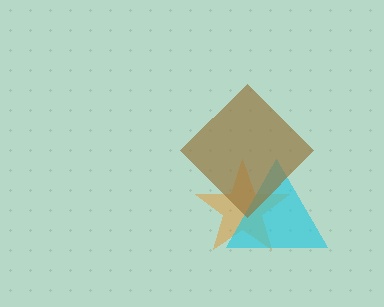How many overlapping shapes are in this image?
There are 3 overlapping shapes in the image.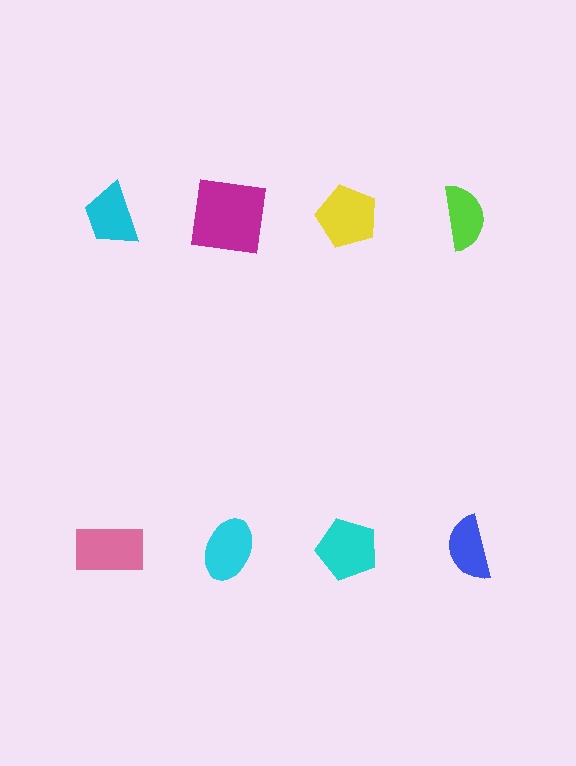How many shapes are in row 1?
4 shapes.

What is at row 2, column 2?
A cyan ellipse.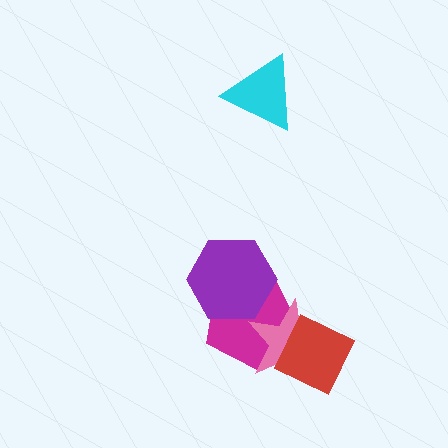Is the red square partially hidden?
No, no other shape covers it.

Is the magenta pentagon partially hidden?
Yes, it is partially covered by another shape.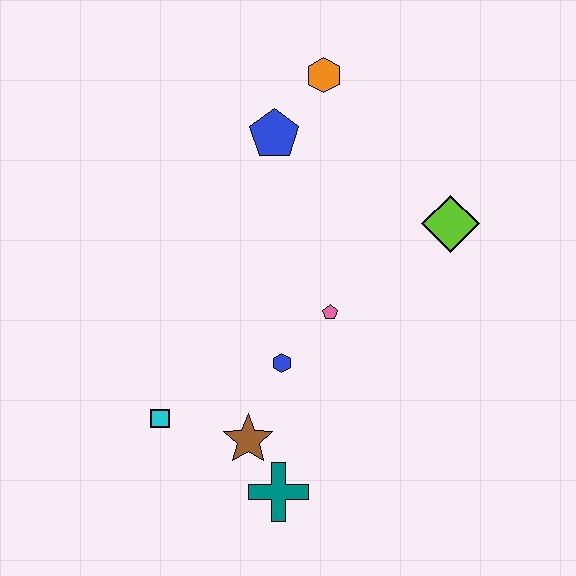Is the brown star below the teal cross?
No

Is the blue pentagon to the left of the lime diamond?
Yes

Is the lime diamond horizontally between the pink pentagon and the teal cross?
No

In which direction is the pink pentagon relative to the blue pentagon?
The pink pentagon is below the blue pentagon.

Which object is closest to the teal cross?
The brown star is closest to the teal cross.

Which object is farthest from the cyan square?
The orange hexagon is farthest from the cyan square.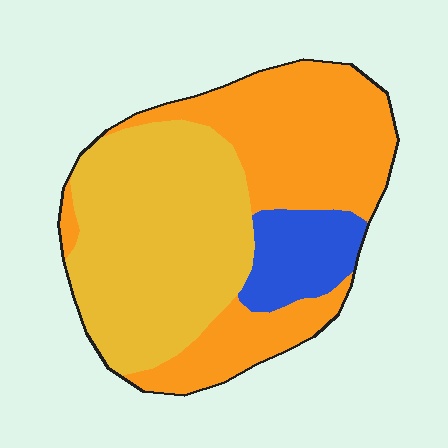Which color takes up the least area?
Blue, at roughly 10%.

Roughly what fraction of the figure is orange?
Orange takes up about two fifths (2/5) of the figure.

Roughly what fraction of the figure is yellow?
Yellow covers around 45% of the figure.